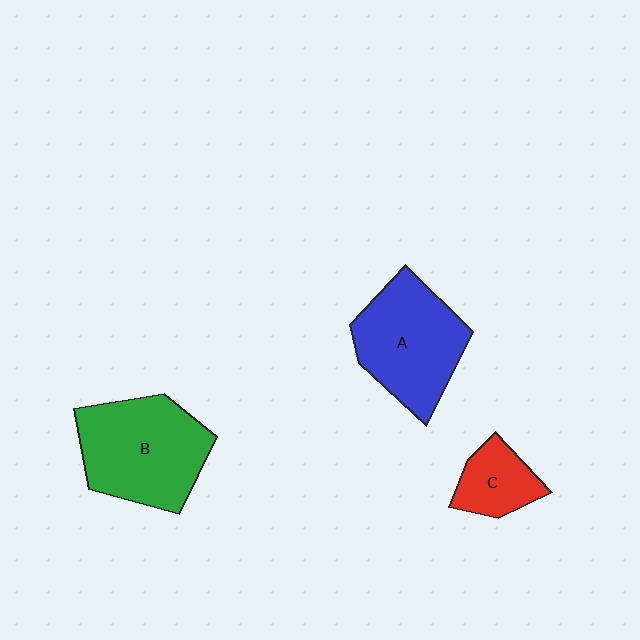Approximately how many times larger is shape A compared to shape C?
Approximately 2.2 times.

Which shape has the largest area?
Shape B (green).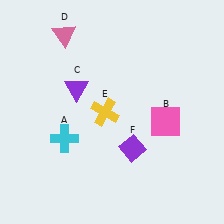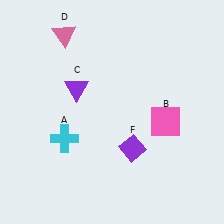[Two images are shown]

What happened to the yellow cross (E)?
The yellow cross (E) was removed in Image 2. It was in the bottom-left area of Image 1.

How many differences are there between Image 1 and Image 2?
There is 1 difference between the two images.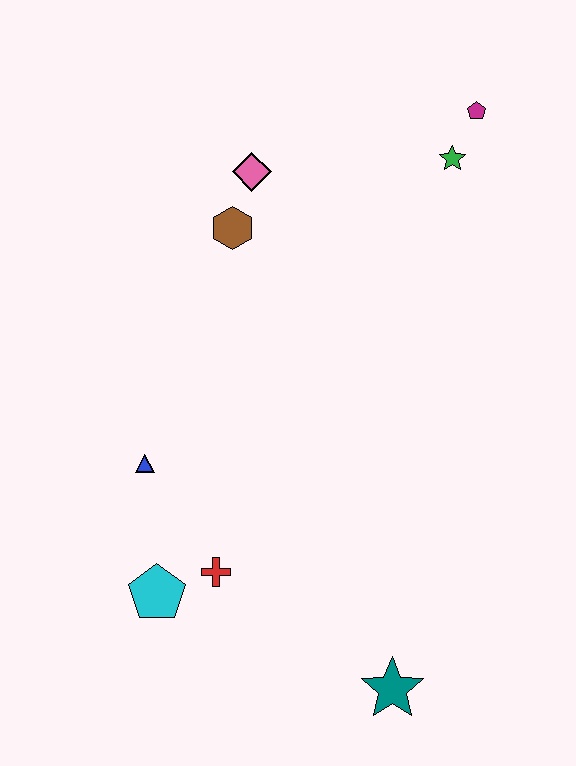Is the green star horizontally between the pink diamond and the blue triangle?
No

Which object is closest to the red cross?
The cyan pentagon is closest to the red cross.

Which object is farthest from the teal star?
The magenta pentagon is farthest from the teal star.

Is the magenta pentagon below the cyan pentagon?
No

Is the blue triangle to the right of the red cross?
No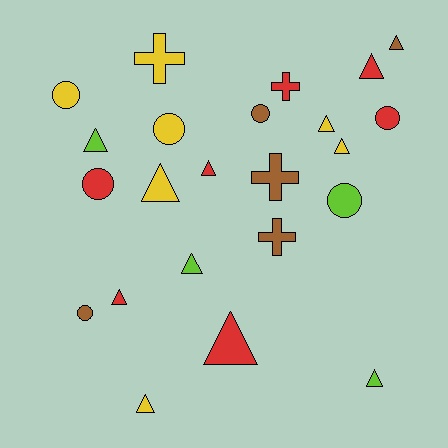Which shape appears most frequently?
Triangle, with 12 objects.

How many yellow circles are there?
There are 2 yellow circles.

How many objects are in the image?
There are 23 objects.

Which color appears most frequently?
Red, with 7 objects.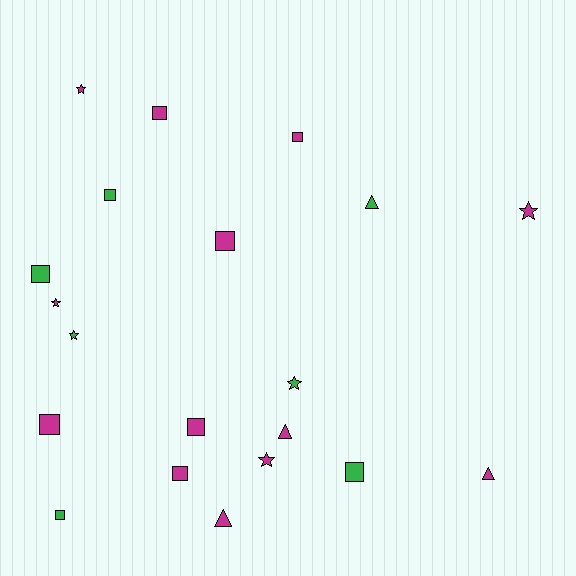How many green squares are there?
There are 4 green squares.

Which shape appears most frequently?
Square, with 10 objects.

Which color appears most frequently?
Magenta, with 13 objects.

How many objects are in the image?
There are 20 objects.